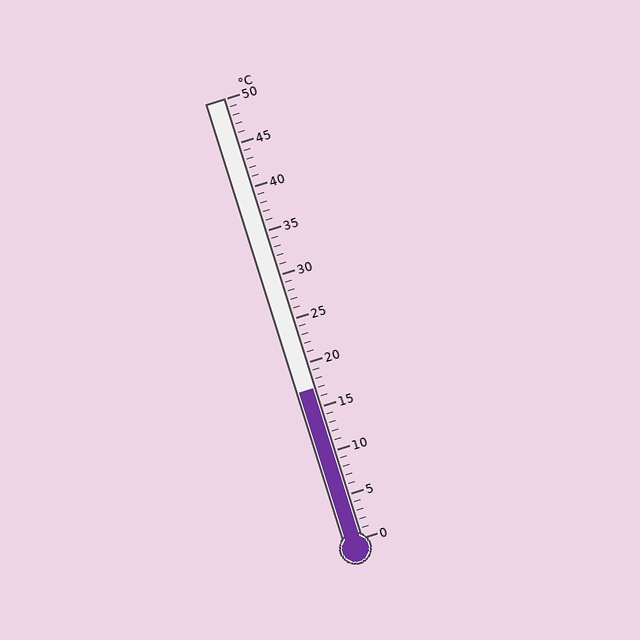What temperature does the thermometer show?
The thermometer shows approximately 17°C.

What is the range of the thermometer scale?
The thermometer scale ranges from 0°C to 50°C.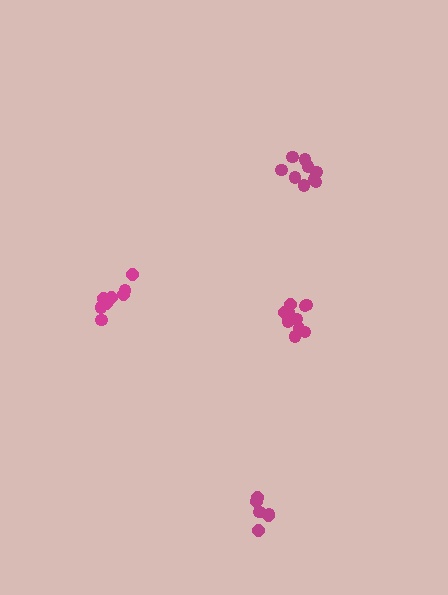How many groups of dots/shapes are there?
There are 4 groups.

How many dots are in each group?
Group 1: 12 dots, Group 2: 6 dots, Group 3: 8 dots, Group 4: 9 dots (35 total).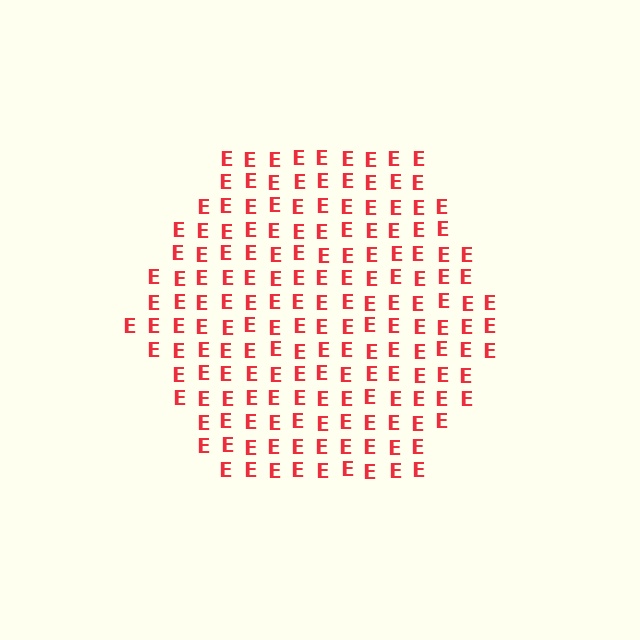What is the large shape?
The large shape is a hexagon.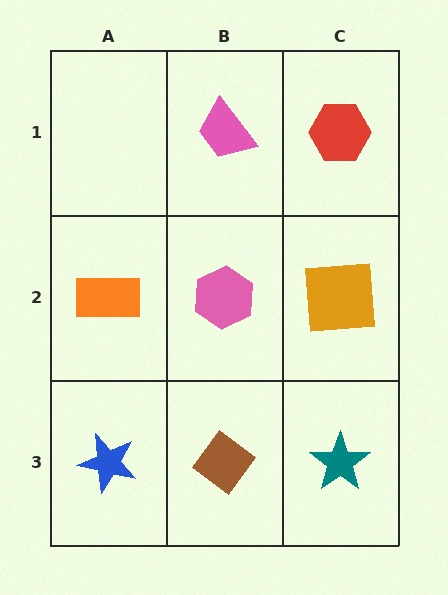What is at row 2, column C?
An orange square.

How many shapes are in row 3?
3 shapes.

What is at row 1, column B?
A pink trapezoid.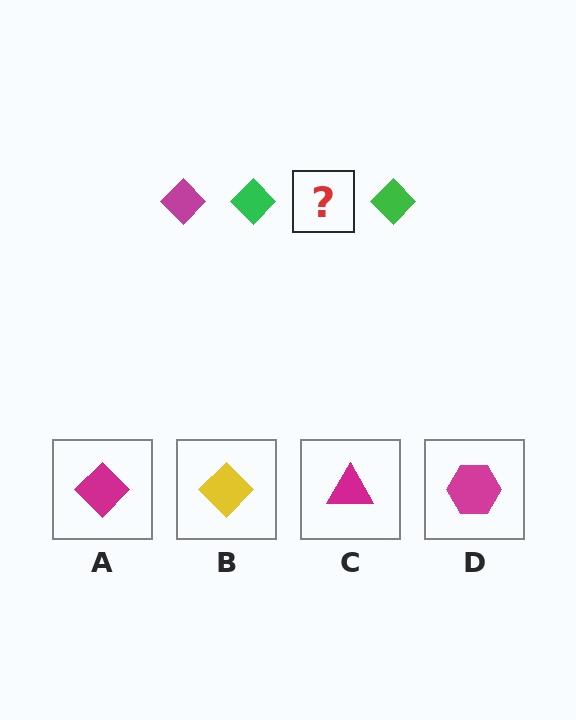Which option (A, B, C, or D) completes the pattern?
A.